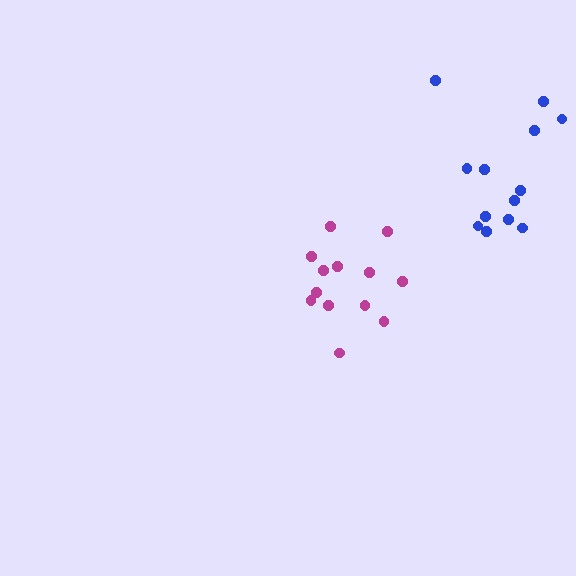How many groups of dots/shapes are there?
There are 2 groups.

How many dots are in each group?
Group 1: 13 dots, Group 2: 13 dots (26 total).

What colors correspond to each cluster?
The clusters are colored: blue, magenta.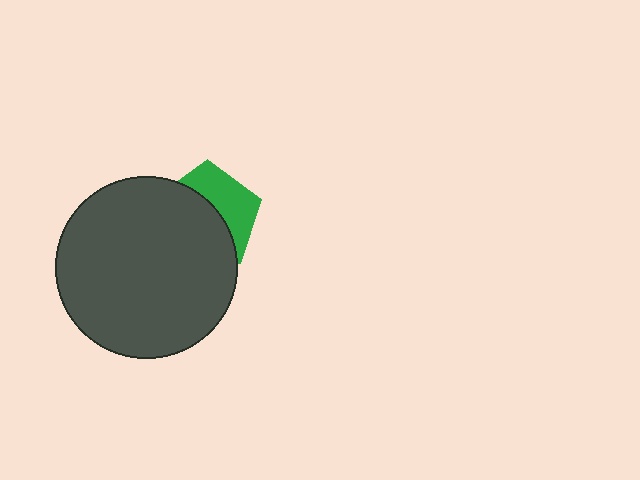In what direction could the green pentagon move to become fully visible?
The green pentagon could move toward the upper-right. That would shift it out from behind the dark gray circle entirely.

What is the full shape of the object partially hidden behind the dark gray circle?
The partially hidden object is a green pentagon.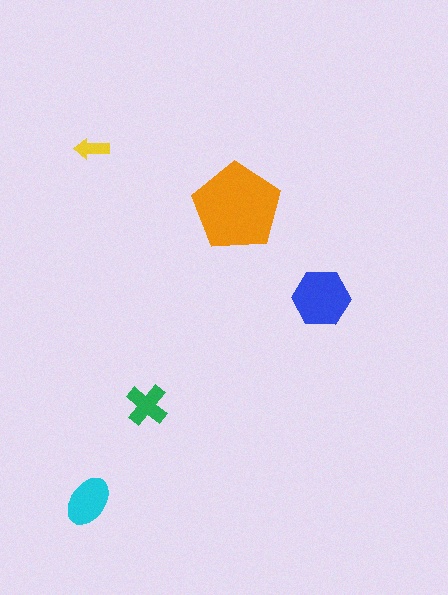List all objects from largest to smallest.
The orange pentagon, the blue hexagon, the cyan ellipse, the green cross, the yellow arrow.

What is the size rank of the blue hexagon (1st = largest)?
2nd.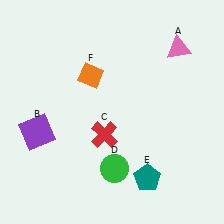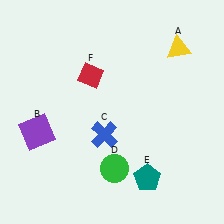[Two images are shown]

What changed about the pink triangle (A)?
In Image 1, A is pink. In Image 2, it changed to yellow.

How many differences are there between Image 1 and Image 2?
There are 3 differences between the two images.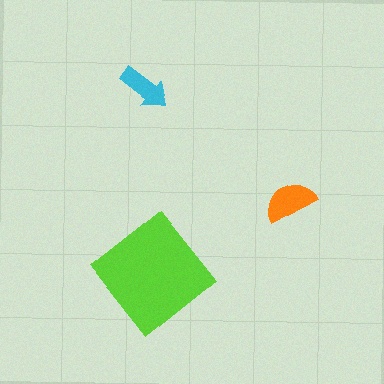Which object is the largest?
The lime diamond.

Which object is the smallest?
The cyan arrow.